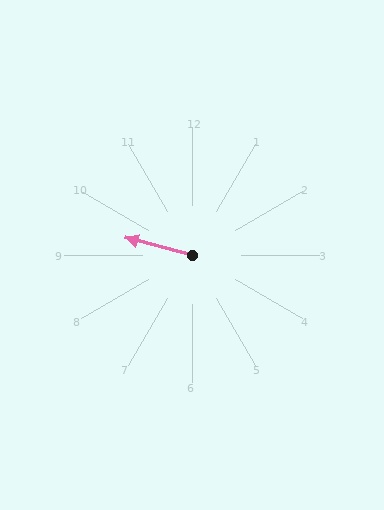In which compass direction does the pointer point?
West.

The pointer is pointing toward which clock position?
Roughly 9 o'clock.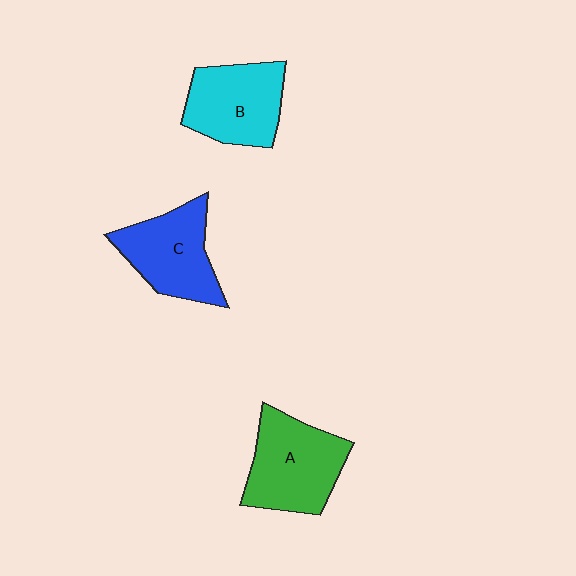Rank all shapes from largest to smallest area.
From largest to smallest: A (green), B (cyan), C (blue).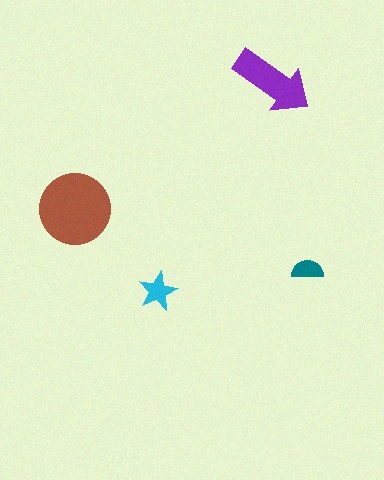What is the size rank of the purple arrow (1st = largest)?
2nd.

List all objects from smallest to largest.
The teal semicircle, the cyan star, the purple arrow, the brown circle.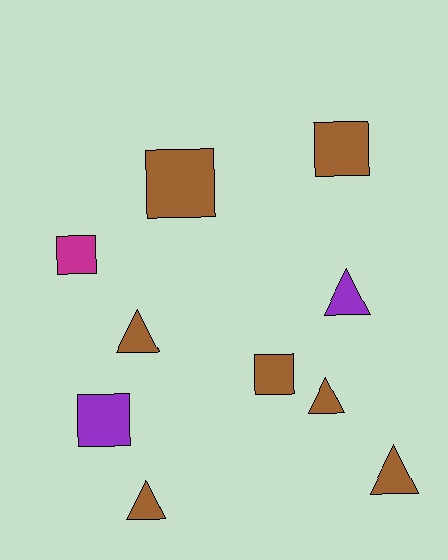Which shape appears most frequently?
Square, with 5 objects.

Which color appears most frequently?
Brown, with 7 objects.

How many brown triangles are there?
There are 4 brown triangles.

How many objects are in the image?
There are 10 objects.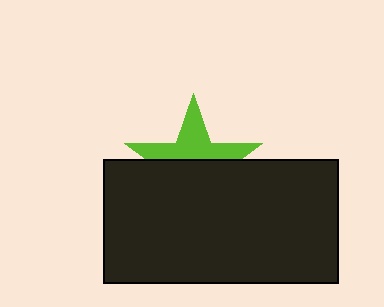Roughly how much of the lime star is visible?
About half of it is visible (roughly 45%).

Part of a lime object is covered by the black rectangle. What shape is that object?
It is a star.